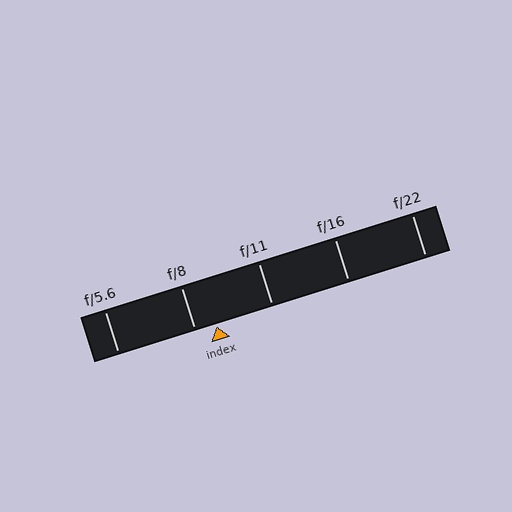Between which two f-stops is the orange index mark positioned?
The index mark is between f/8 and f/11.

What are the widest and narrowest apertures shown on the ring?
The widest aperture shown is f/5.6 and the narrowest is f/22.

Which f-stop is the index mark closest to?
The index mark is closest to f/8.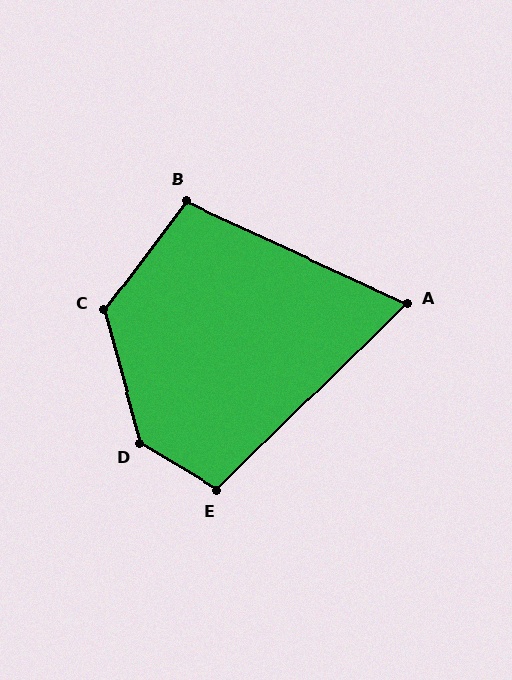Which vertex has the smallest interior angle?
A, at approximately 69 degrees.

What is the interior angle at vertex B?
Approximately 102 degrees (obtuse).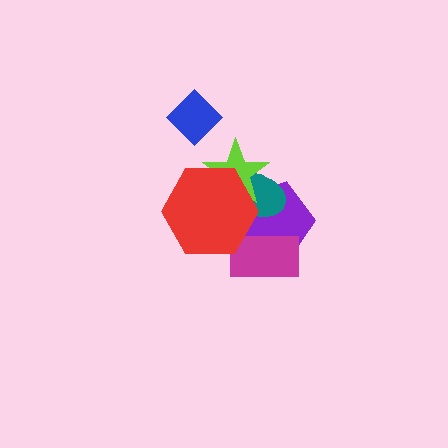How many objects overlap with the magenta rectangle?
2 objects overlap with the magenta rectangle.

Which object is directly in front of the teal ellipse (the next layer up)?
The lime star is directly in front of the teal ellipse.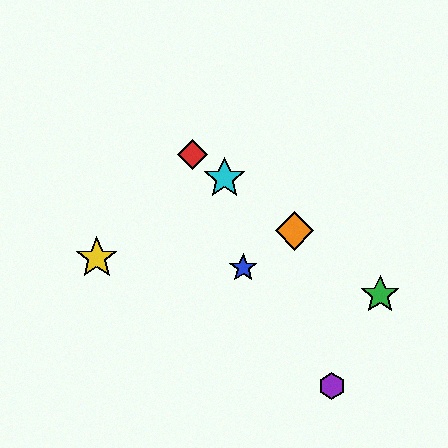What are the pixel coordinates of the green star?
The green star is at (380, 295).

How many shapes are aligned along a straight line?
4 shapes (the red diamond, the green star, the orange diamond, the cyan star) are aligned along a straight line.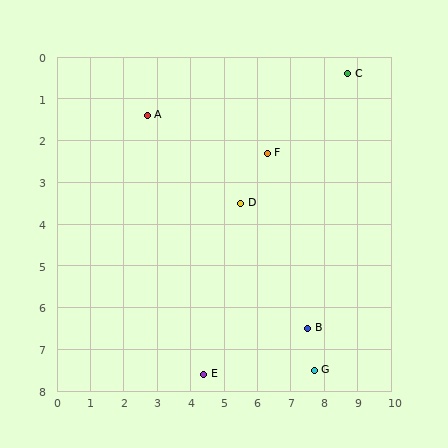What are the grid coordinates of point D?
Point D is at approximately (5.5, 3.5).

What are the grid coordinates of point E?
Point E is at approximately (4.4, 7.6).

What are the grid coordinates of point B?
Point B is at approximately (7.5, 6.5).